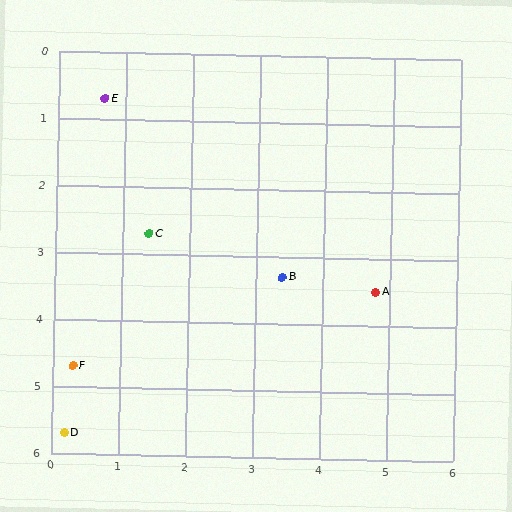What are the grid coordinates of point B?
Point B is at approximately (3.4, 3.3).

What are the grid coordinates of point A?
Point A is at approximately (4.8, 3.5).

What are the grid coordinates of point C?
Point C is at approximately (1.4, 2.7).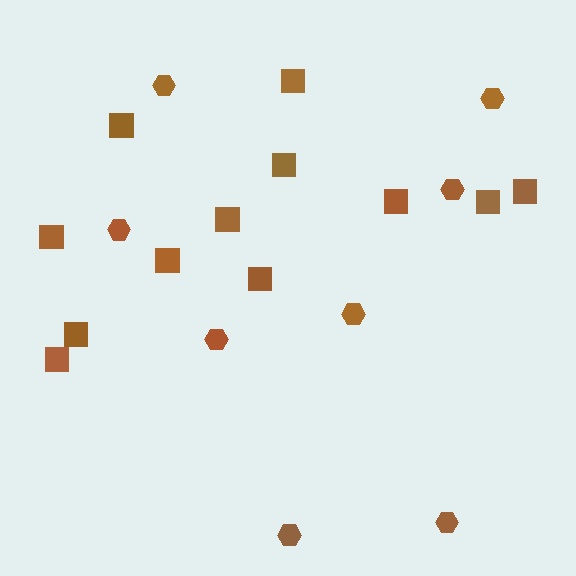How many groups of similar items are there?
There are 2 groups: one group of squares (12) and one group of hexagons (8).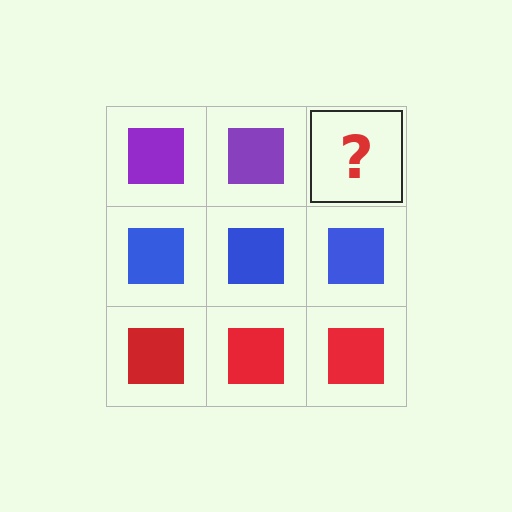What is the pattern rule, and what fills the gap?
The rule is that each row has a consistent color. The gap should be filled with a purple square.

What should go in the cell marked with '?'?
The missing cell should contain a purple square.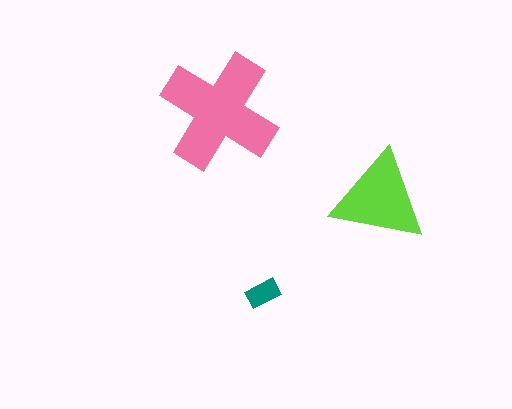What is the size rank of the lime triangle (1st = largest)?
2nd.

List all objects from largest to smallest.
The pink cross, the lime triangle, the teal rectangle.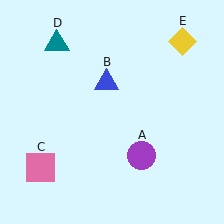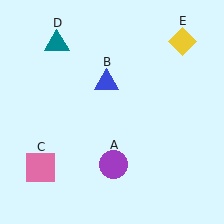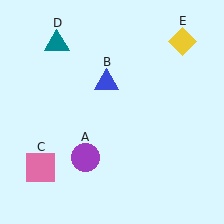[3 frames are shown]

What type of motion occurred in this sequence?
The purple circle (object A) rotated clockwise around the center of the scene.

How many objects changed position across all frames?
1 object changed position: purple circle (object A).